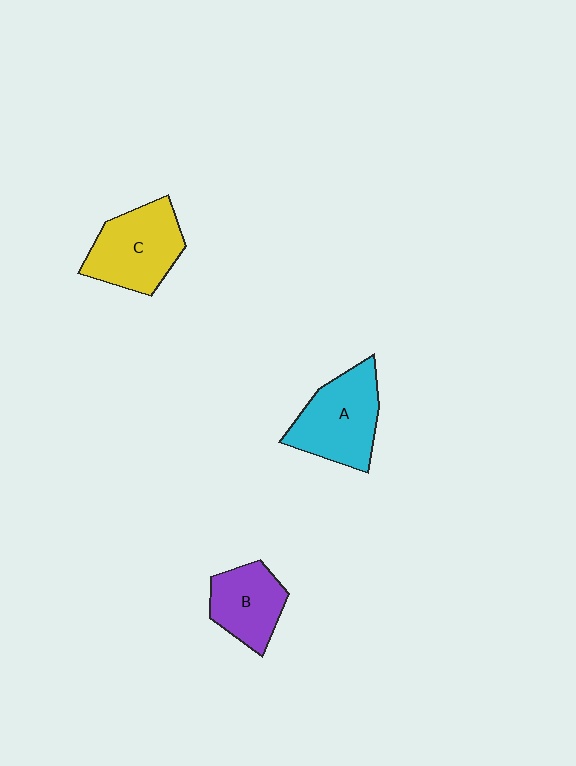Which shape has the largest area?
Shape A (cyan).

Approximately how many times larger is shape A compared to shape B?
Approximately 1.3 times.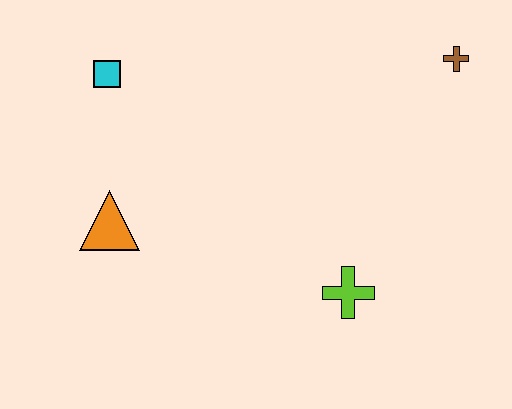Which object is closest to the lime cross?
The orange triangle is closest to the lime cross.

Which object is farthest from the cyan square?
The brown cross is farthest from the cyan square.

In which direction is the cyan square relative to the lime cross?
The cyan square is to the left of the lime cross.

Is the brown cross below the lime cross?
No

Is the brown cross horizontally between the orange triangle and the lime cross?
No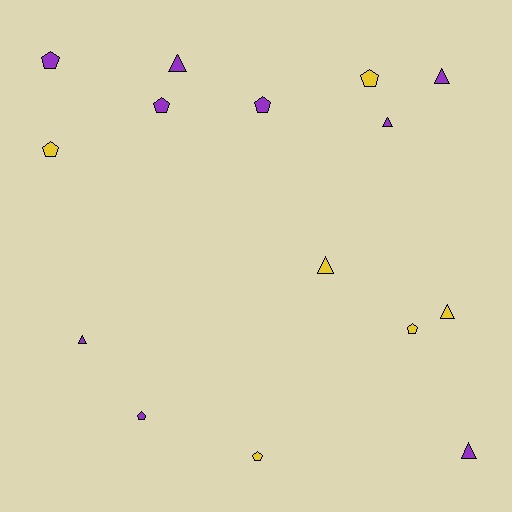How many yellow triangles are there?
There are 2 yellow triangles.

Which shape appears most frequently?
Pentagon, with 8 objects.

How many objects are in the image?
There are 15 objects.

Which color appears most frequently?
Purple, with 9 objects.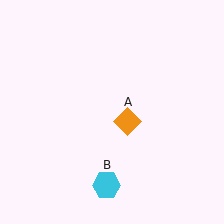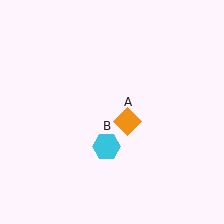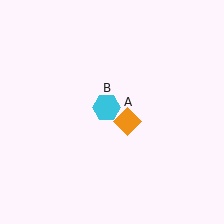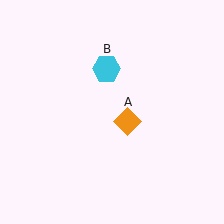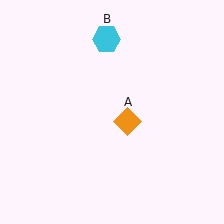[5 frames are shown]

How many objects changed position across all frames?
1 object changed position: cyan hexagon (object B).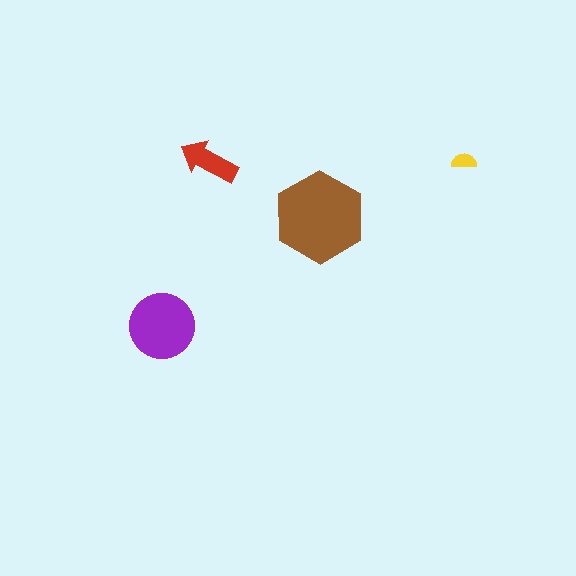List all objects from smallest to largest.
The yellow semicircle, the red arrow, the purple circle, the brown hexagon.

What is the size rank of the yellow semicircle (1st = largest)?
4th.